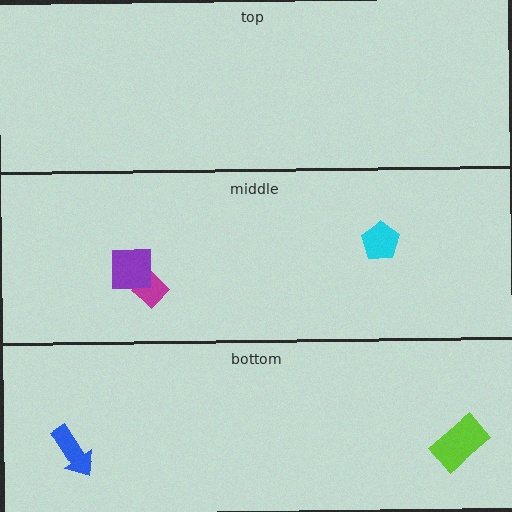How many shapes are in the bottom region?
2.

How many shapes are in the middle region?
3.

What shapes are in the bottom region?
The blue arrow, the lime rectangle.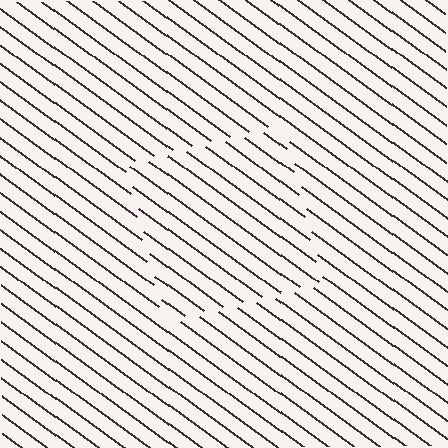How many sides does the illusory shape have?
4 sides — the line-ends trace a square.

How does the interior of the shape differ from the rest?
The interior of the shape contains the same grating, shifted by half a period — the contour is defined by the phase discontinuity where line-ends from the inner and outer gratings abut.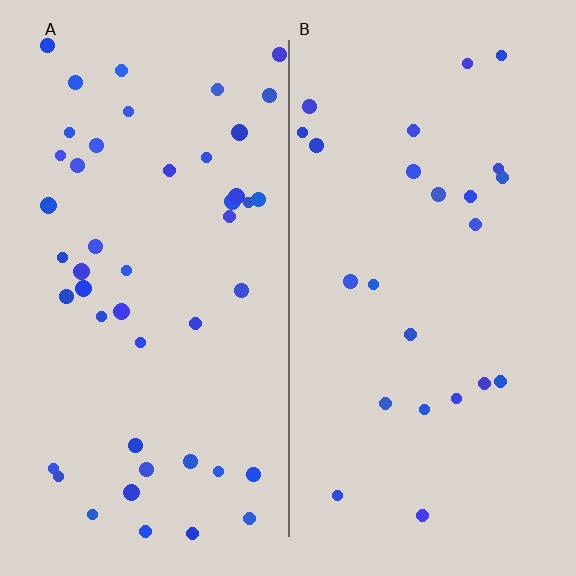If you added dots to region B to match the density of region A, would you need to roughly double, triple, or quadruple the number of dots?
Approximately double.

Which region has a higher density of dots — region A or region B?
A (the left).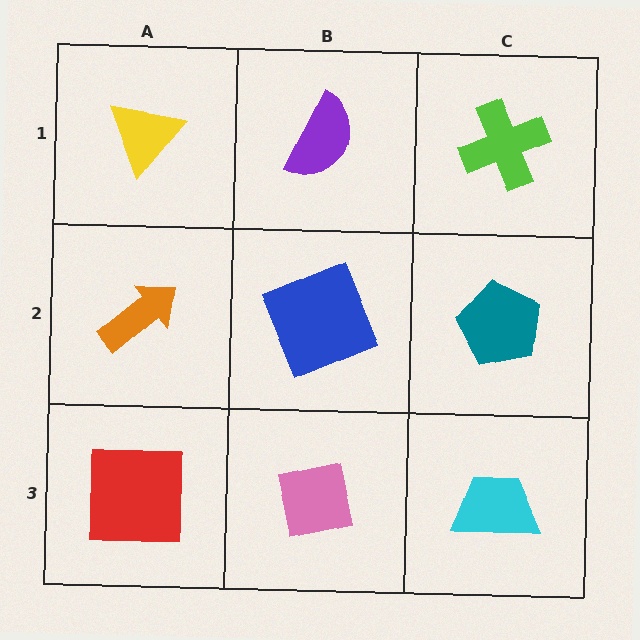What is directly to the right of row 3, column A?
A pink square.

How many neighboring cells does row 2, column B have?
4.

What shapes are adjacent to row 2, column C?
A lime cross (row 1, column C), a cyan trapezoid (row 3, column C), a blue square (row 2, column B).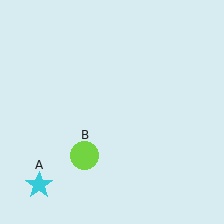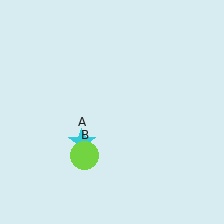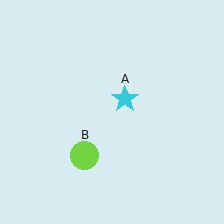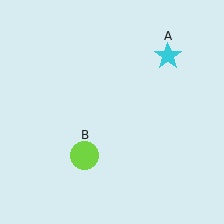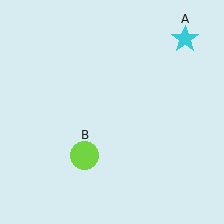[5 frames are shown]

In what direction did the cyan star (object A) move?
The cyan star (object A) moved up and to the right.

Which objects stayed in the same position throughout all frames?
Lime circle (object B) remained stationary.